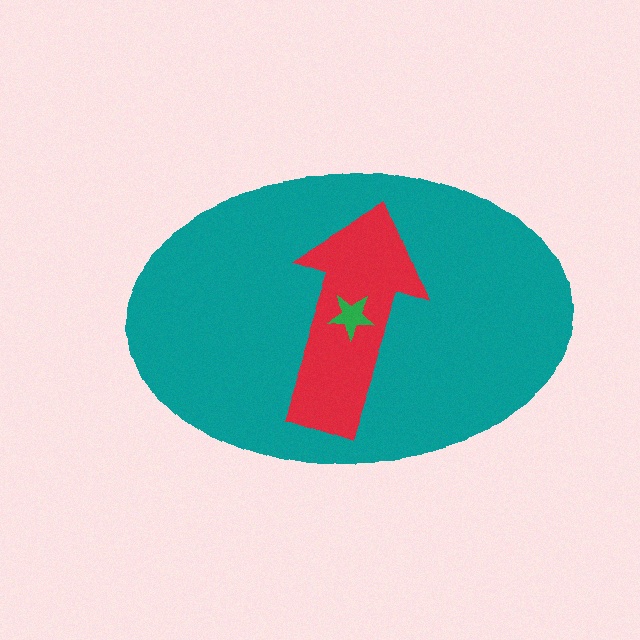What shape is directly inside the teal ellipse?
The red arrow.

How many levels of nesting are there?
3.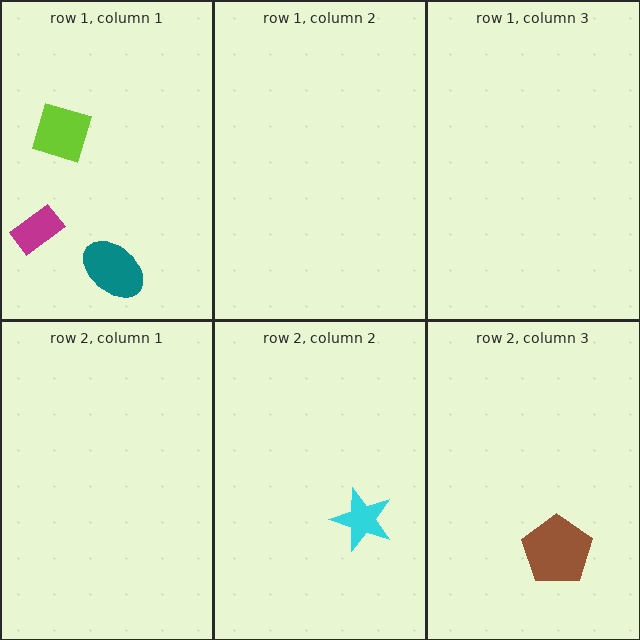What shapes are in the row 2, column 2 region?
The cyan star.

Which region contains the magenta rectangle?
The row 1, column 1 region.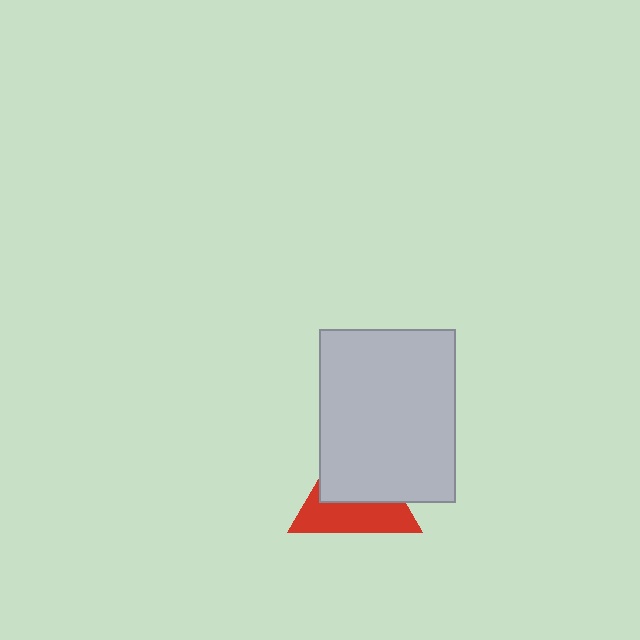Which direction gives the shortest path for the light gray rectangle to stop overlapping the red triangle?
Moving up gives the shortest separation.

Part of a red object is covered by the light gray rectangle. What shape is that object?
It is a triangle.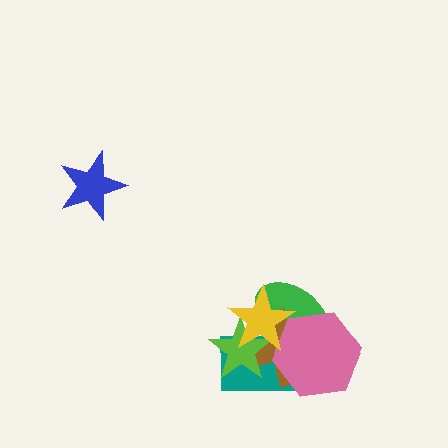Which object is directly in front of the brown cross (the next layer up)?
The pink hexagon is directly in front of the brown cross.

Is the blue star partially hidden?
No, no other shape covers it.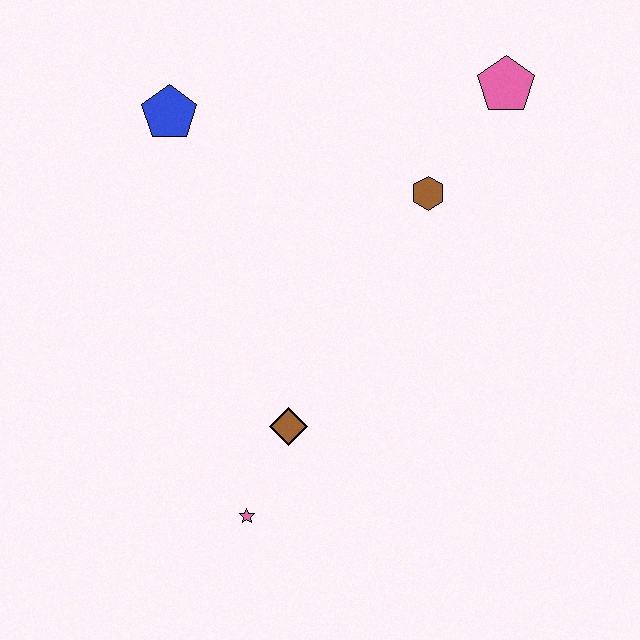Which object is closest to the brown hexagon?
The pink pentagon is closest to the brown hexagon.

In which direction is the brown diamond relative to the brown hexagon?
The brown diamond is below the brown hexagon.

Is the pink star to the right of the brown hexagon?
No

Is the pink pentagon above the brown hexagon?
Yes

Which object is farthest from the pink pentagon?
The pink star is farthest from the pink pentagon.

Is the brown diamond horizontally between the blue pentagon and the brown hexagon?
Yes